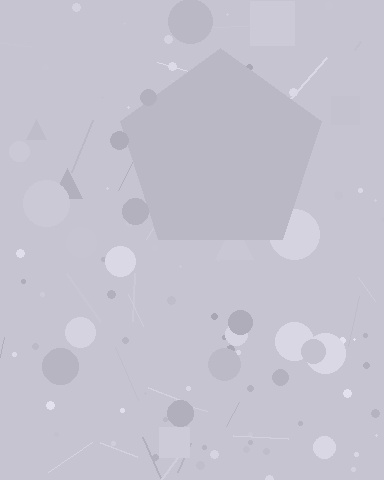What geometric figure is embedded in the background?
A pentagon is embedded in the background.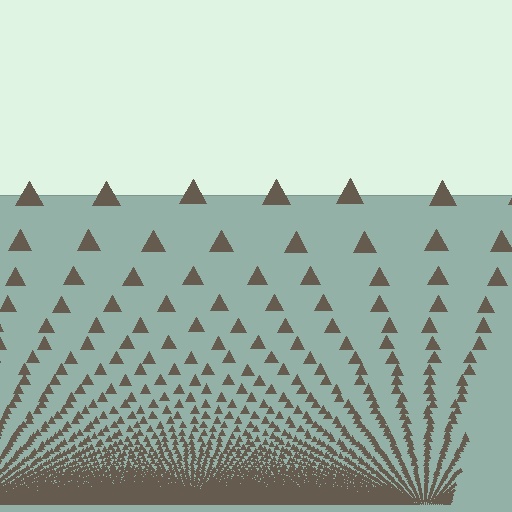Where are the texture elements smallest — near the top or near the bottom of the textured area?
Near the bottom.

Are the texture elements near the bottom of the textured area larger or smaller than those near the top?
Smaller. The gradient is inverted — elements near the bottom are smaller and denser.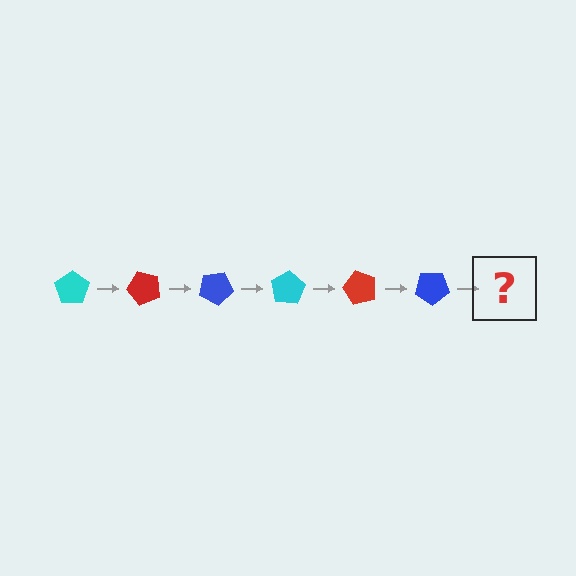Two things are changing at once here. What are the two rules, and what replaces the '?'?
The two rules are that it rotates 50 degrees each step and the color cycles through cyan, red, and blue. The '?' should be a cyan pentagon, rotated 300 degrees from the start.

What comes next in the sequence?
The next element should be a cyan pentagon, rotated 300 degrees from the start.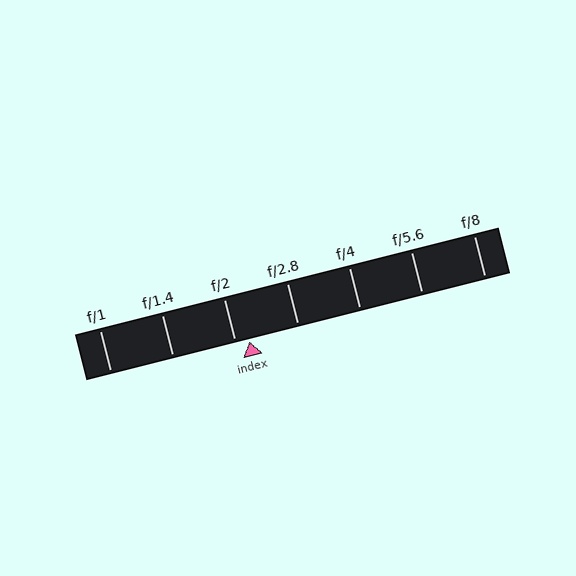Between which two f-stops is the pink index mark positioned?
The index mark is between f/2 and f/2.8.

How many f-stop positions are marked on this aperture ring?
There are 7 f-stop positions marked.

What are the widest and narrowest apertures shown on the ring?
The widest aperture shown is f/1 and the narrowest is f/8.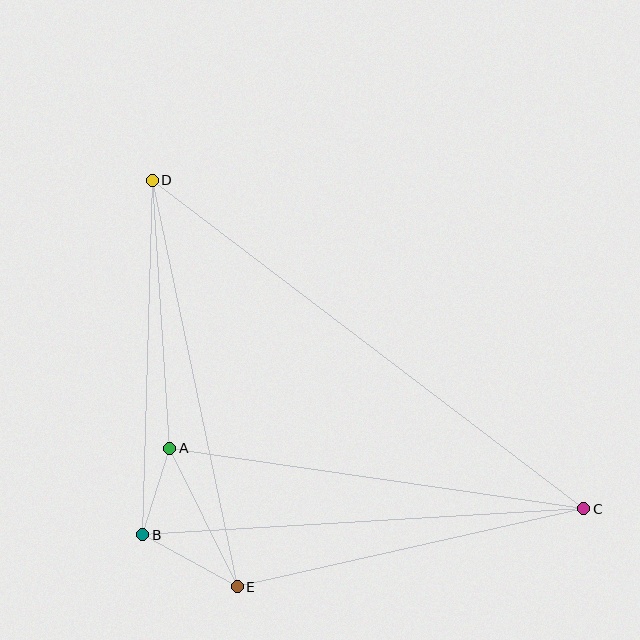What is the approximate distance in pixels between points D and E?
The distance between D and E is approximately 415 pixels.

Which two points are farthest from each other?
Points C and D are farthest from each other.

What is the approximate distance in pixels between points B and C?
The distance between B and C is approximately 442 pixels.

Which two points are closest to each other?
Points A and B are closest to each other.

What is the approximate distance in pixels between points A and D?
The distance between A and D is approximately 268 pixels.